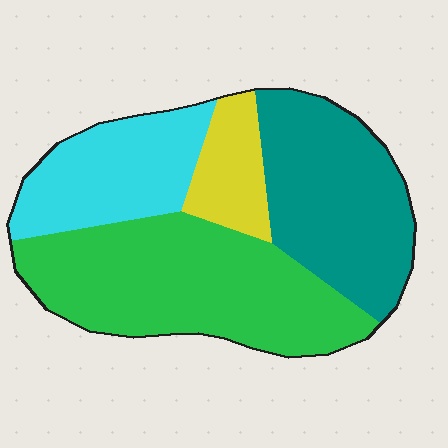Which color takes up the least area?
Yellow, at roughly 10%.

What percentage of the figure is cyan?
Cyan takes up less than a quarter of the figure.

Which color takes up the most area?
Green, at roughly 40%.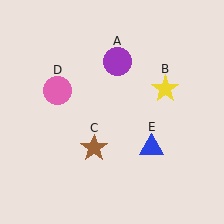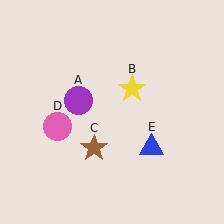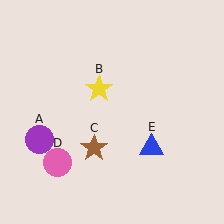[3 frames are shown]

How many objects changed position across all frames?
3 objects changed position: purple circle (object A), yellow star (object B), pink circle (object D).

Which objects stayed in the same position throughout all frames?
Brown star (object C) and blue triangle (object E) remained stationary.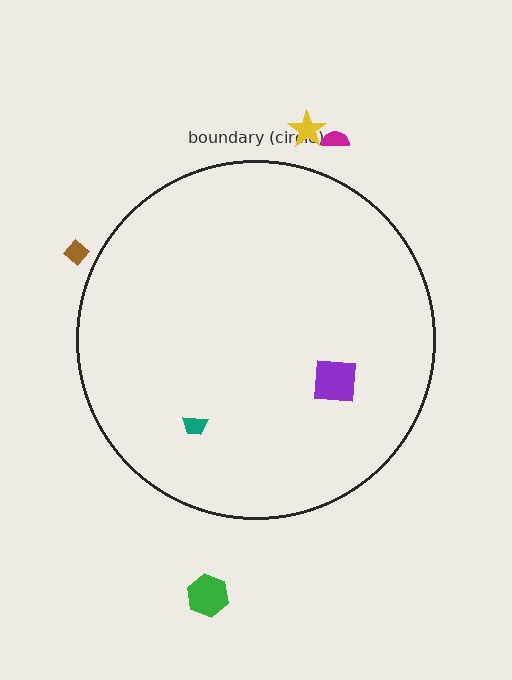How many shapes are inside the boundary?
2 inside, 4 outside.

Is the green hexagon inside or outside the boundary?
Outside.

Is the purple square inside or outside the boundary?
Inside.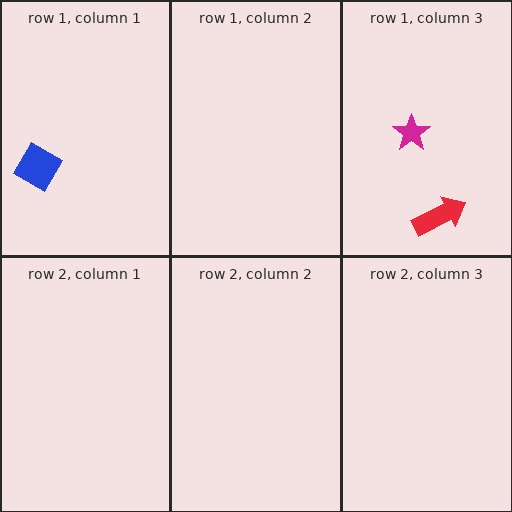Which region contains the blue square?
The row 1, column 1 region.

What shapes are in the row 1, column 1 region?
The blue square.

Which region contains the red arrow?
The row 1, column 3 region.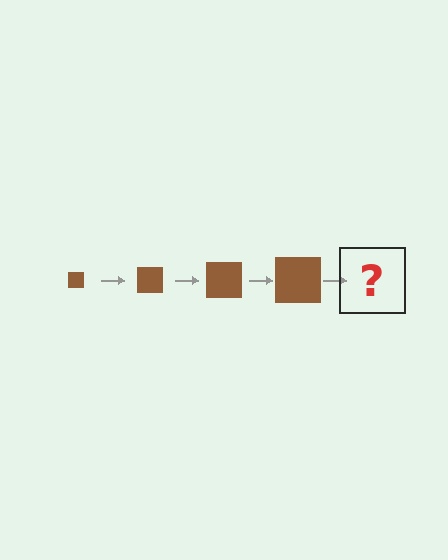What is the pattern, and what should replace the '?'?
The pattern is that the square gets progressively larger each step. The '?' should be a brown square, larger than the previous one.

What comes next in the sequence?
The next element should be a brown square, larger than the previous one.